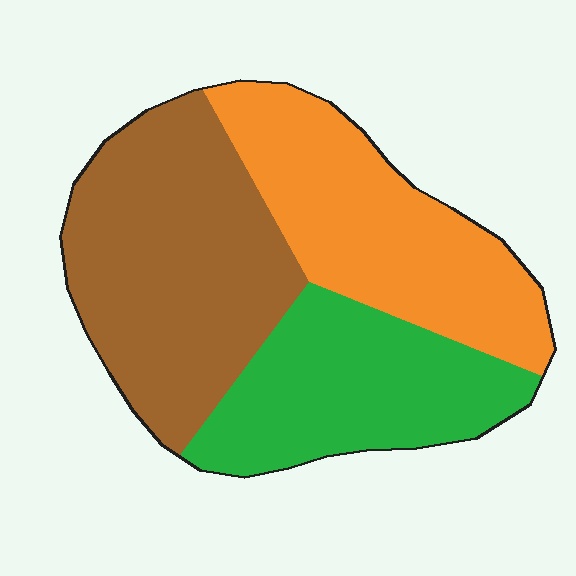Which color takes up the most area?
Brown, at roughly 40%.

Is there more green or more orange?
Orange.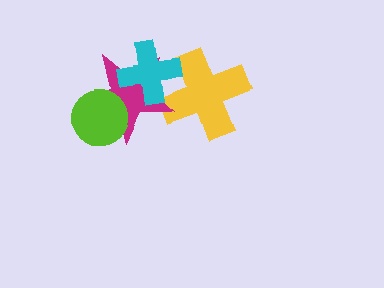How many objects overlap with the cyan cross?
2 objects overlap with the cyan cross.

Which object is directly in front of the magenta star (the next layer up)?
The lime circle is directly in front of the magenta star.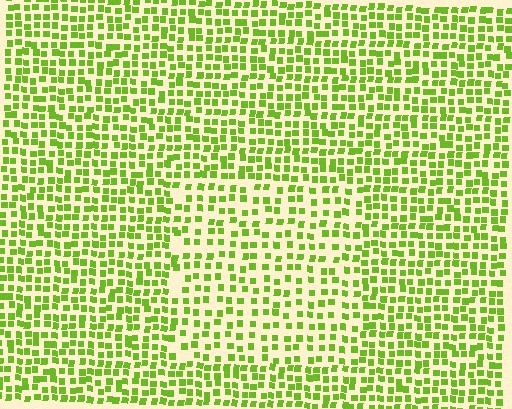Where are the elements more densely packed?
The elements are more densely packed outside the rectangle boundary.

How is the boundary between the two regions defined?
The boundary is defined by a change in element density (approximately 1.6x ratio). All elements are the same color, size, and shape.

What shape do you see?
I see a rectangle.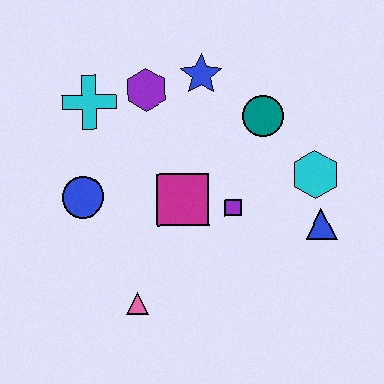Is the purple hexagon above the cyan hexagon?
Yes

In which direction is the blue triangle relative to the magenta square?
The blue triangle is to the right of the magenta square.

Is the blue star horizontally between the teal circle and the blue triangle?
No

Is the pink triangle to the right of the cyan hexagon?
No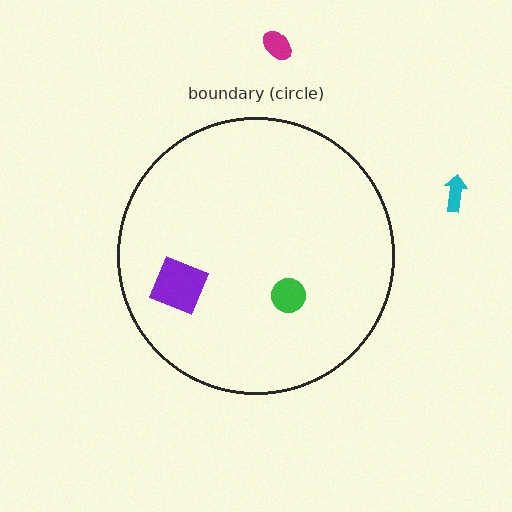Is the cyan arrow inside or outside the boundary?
Outside.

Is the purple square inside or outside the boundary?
Inside.